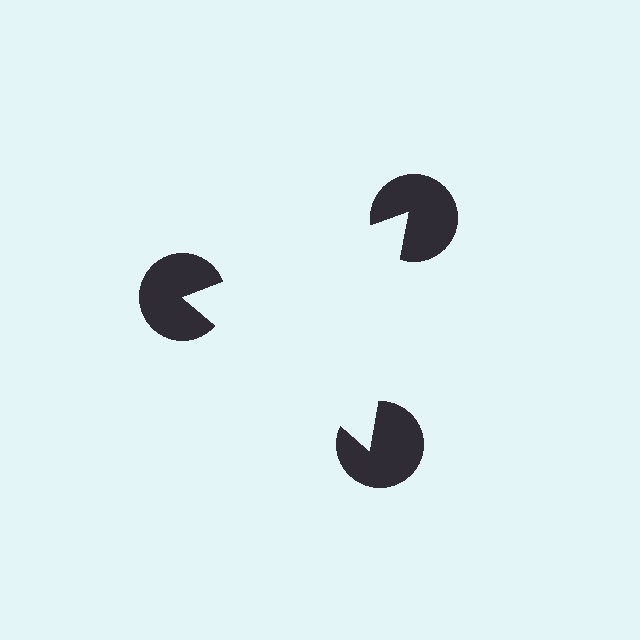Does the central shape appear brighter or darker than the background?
It typically appears slightly brighter than the background, even though no actual brightness change is drawn.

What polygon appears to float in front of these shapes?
An illusory triangle — its edges are inferred from the aligned wedge cuts in the pac-man discs, not physically drawn.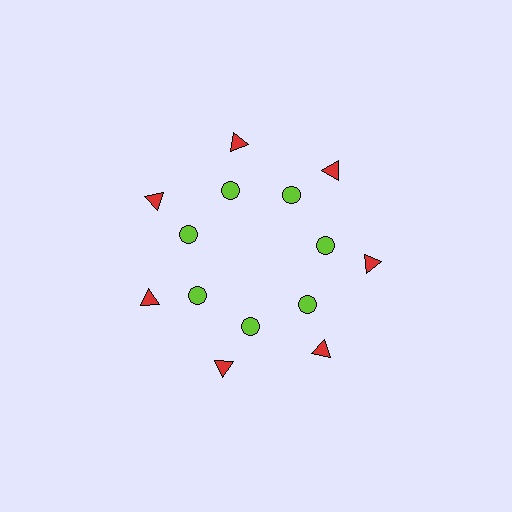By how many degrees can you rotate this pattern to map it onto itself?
The pattern maps onto itself every 51 degrees of rotation.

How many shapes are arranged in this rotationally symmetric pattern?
There are 14 shapes, arranged in 7 groups of 2.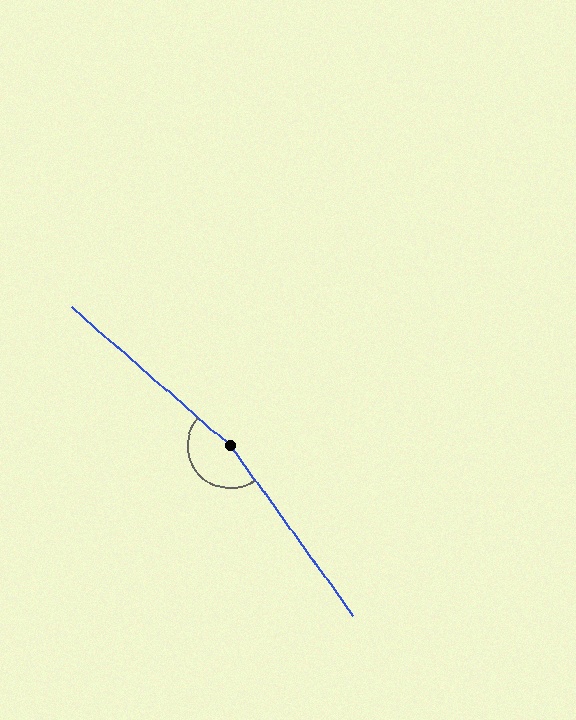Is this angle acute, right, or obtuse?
It is obtuse.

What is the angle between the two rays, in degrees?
Approximately 167 degrees.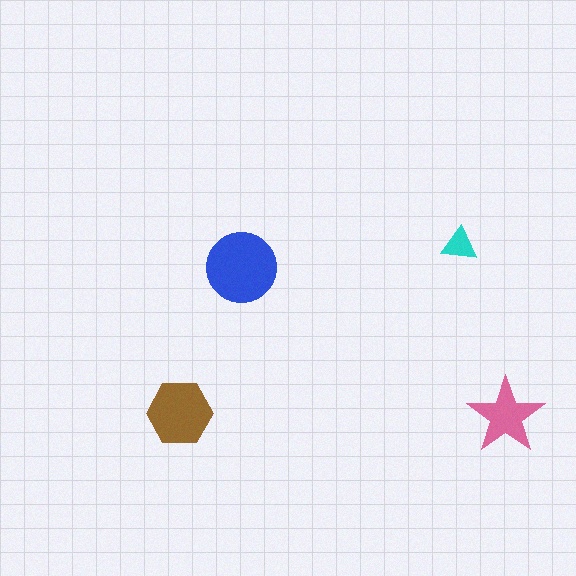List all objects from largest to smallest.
The blue circle, the brown hexagon, the pink star, the cyan triangle.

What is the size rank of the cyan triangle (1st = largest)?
4th.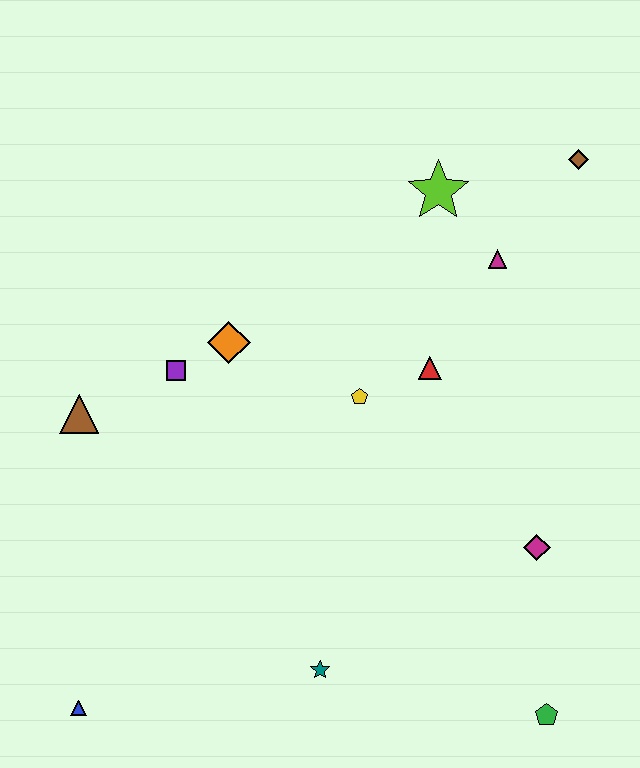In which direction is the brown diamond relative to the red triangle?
The brown diamond is above the red triangle.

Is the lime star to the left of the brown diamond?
Yes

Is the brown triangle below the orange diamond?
Yes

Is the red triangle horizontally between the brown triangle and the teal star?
No